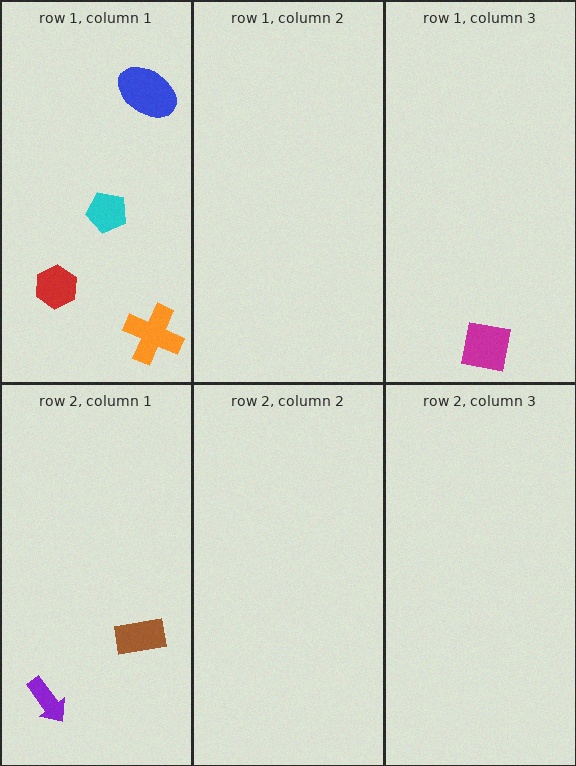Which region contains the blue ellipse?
The row 1, column 1 region.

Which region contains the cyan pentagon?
The row 1, column 1 region.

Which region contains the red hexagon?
The row 1, column 1 region.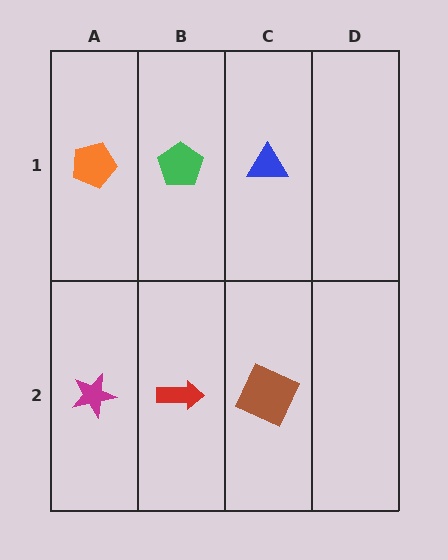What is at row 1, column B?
A green pentagon.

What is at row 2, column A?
A magenta star.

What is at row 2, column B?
A red arrow.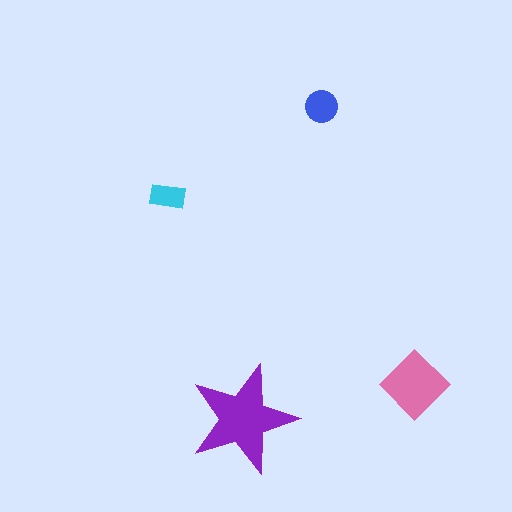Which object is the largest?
The purple star.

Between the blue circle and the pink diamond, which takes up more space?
The pink diamond.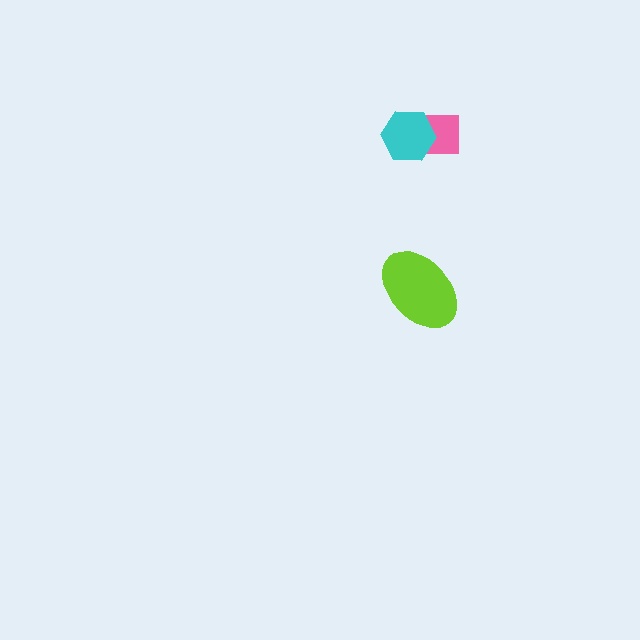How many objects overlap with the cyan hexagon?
1 object overlaps with the cyan hexagon.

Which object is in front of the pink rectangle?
The cyan hexagon is in front of the pink rectangle.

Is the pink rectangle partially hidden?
Yes, it is partially covered by another shape.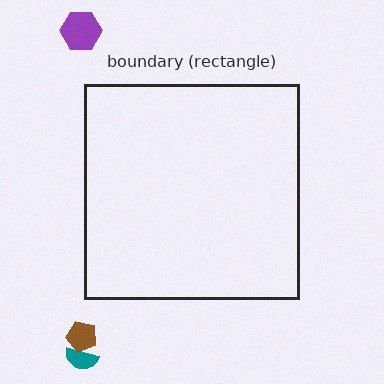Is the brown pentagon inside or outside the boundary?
Outside.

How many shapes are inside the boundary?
0 inside, 3 outside.